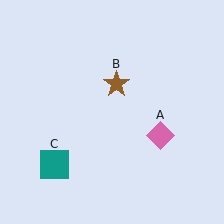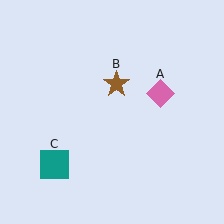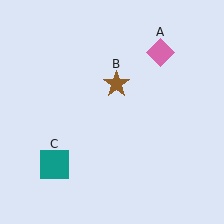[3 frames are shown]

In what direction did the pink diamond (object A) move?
The pink diamond (object A) moved up.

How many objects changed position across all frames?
1 object changed position: pink diamond (object A).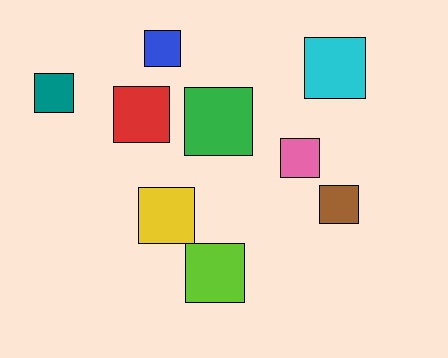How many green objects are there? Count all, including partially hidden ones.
There is 1 green object.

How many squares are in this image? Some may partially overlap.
There are 9 squares.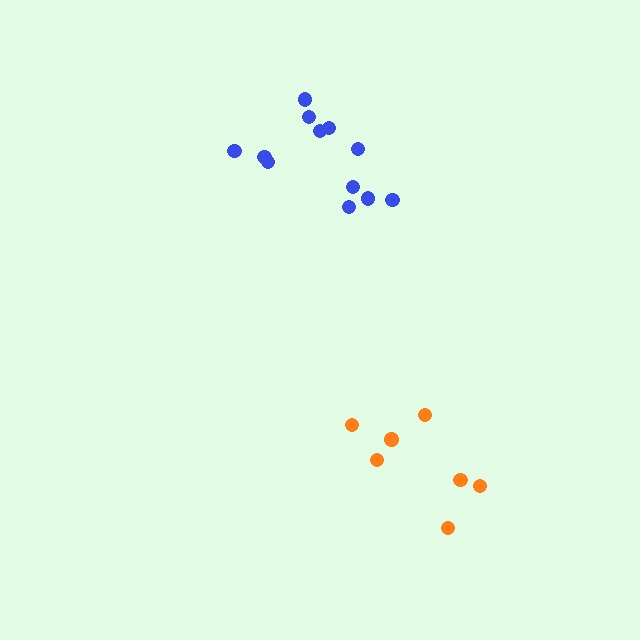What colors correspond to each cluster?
The clusters are colored: orange, blue.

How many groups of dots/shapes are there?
There are 2 groups.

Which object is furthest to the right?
The orange cluster is rightmost.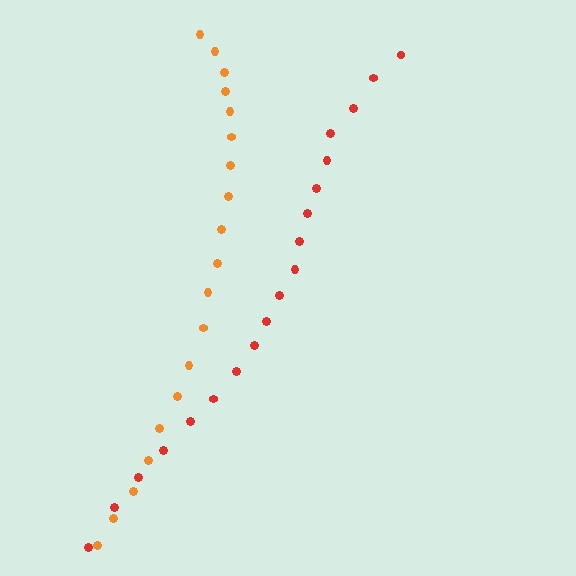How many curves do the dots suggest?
There are 2 distinct paths.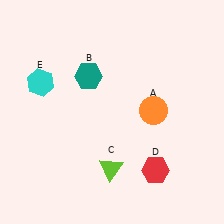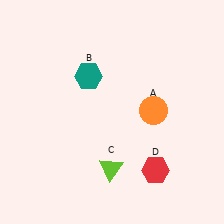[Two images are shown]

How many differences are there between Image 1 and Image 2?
There is 1 difference between the two images.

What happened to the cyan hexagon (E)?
The cyan hexagon (E) was removed in Image 2. It was in the top-left area of Image 1.